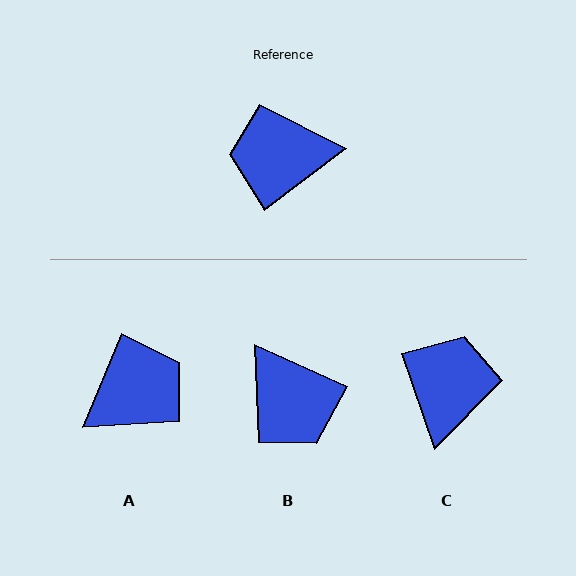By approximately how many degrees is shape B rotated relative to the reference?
Approximately 119 degrees counter-clockwise.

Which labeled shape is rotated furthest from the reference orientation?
A, about 149 degrees away.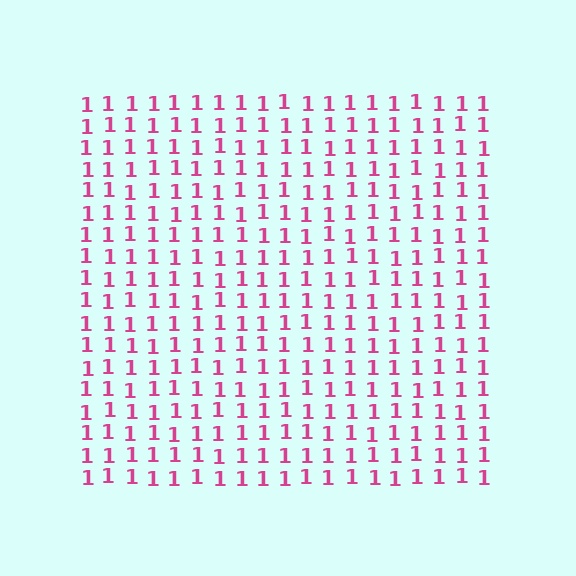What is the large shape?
The large shape is a square.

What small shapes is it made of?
It is made of small digit 1's.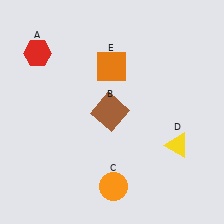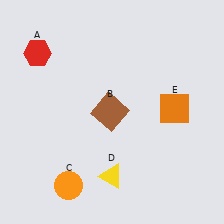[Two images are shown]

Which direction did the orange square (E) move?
The orange square (E) moved right.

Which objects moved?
The objects that moved are: the orange circle (C), the yellow triangle (D), the orange square (E).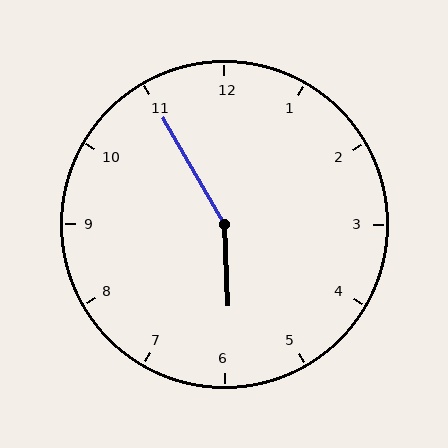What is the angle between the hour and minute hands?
Approximately 152 degrees.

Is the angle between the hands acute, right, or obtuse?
It is obtuse.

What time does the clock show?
5:55.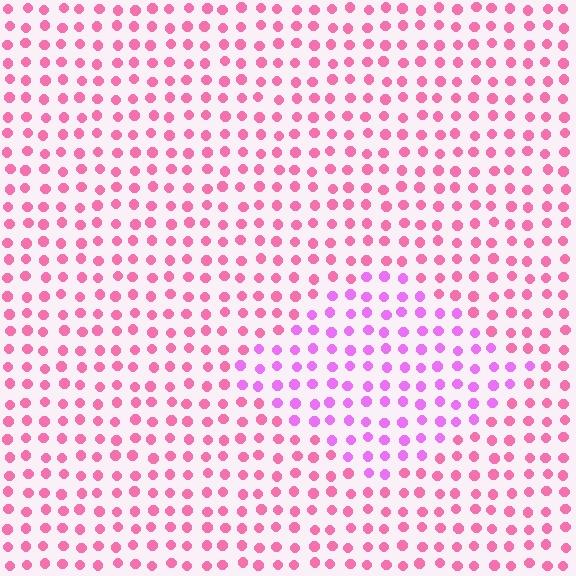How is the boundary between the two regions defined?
The boundary is defined purely by a slight shift in hue (about 38 degrees). Spacing, size, and orientation are identical on both sides.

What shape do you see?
I see a diamond.